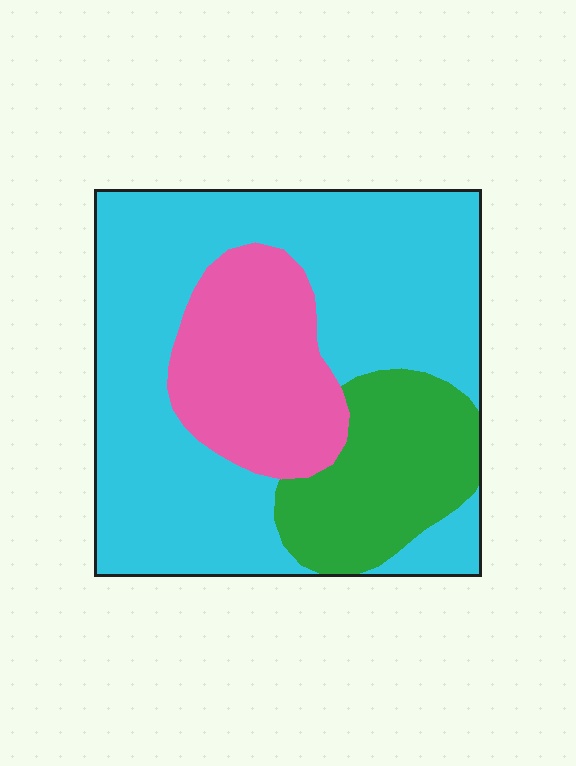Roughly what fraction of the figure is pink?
Pink takes up about one fifth (1/5) of the figure.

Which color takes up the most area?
Cyan, at roughly 60%.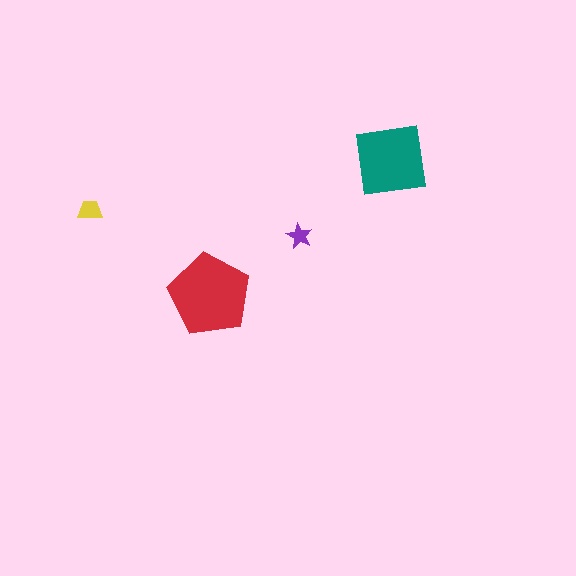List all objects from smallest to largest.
The purple star, the yellow trapezoid, the teal square, the red pentagon.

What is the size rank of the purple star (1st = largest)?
4th.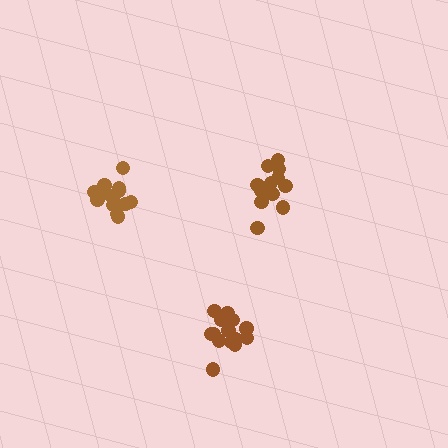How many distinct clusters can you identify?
There are 3 distinct clusters.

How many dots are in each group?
Group 1: 15 dots, Group 2: 14 dots, Group 3: 12 dots (41 total).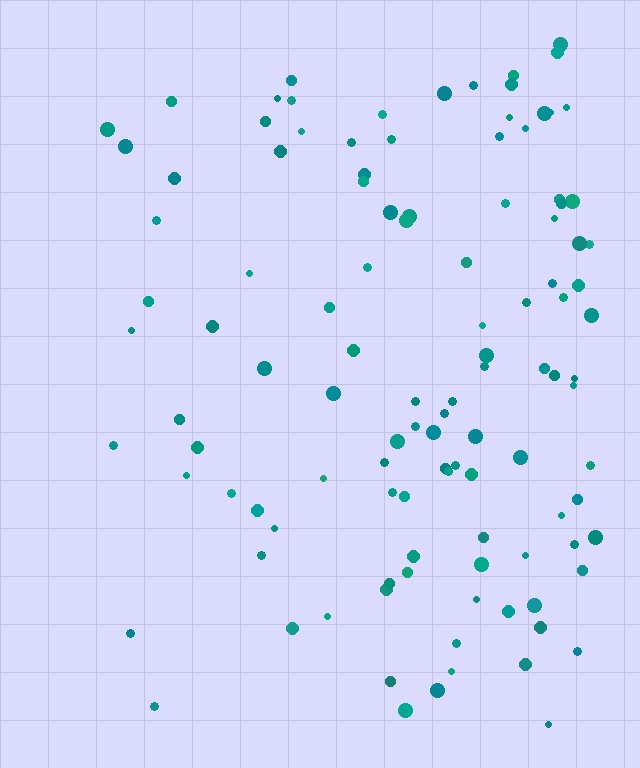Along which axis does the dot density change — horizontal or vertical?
Horizontal.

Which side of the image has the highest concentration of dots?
The right.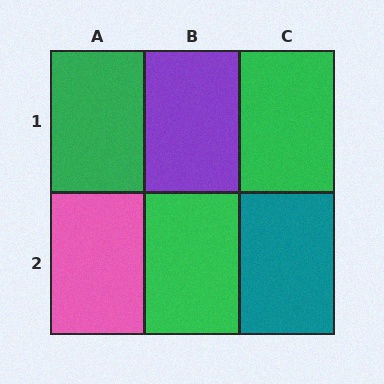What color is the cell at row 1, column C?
Green.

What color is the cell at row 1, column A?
Green.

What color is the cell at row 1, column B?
Purple.